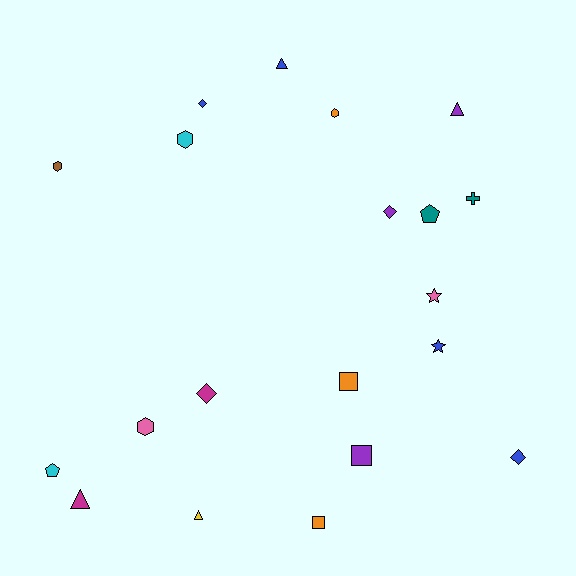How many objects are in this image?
There are 20 objects.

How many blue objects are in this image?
There are 4 blue objects.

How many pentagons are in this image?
There are 2 pentagons.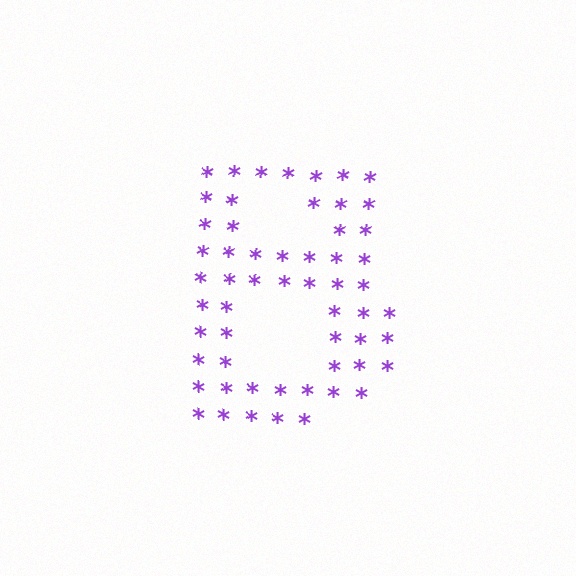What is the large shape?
The large shape is the letter B.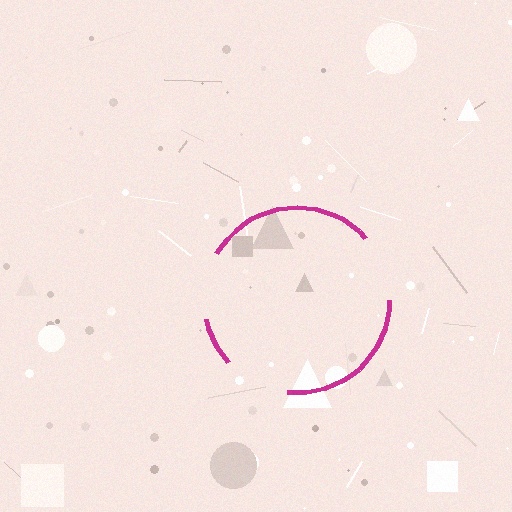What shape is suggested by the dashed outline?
The dashed outline suggests a circle.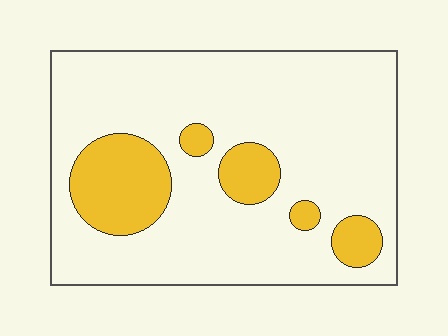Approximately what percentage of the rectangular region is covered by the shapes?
Approximately 20%.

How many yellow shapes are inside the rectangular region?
5.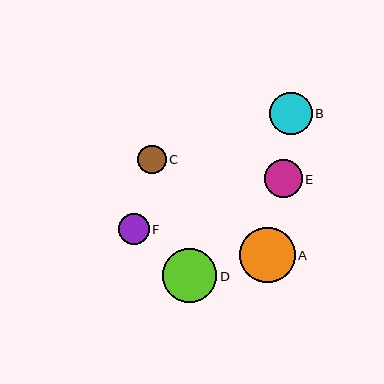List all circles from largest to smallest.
From largest to smallest: A, D, B, E, F, C.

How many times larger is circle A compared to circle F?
Circle A is approximately 1.8 times the size of circle F.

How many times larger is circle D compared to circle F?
Circle D is approximately 1.8 times the size of circle F.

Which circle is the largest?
Circle A is the largest with a size of approximately 55 pixels.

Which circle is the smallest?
Circle C is the smallest with a size of approximately 28 pixels.